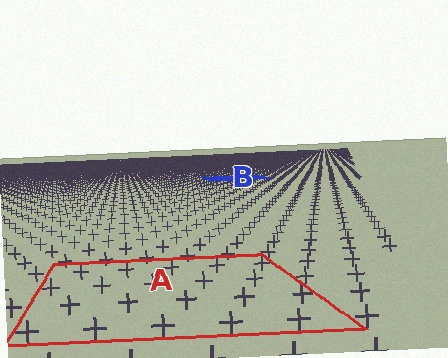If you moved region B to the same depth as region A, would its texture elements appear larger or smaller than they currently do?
They would appear larger. At a closer depth, the same texture elements are projected at a bigger on-screen size.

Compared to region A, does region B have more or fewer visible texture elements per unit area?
Region B has more texture elements per unit area — they are packed more densely because it is farther away.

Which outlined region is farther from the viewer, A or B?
Region B is farther from the viewer — the texture elements inside it appear smaller and more densely packed.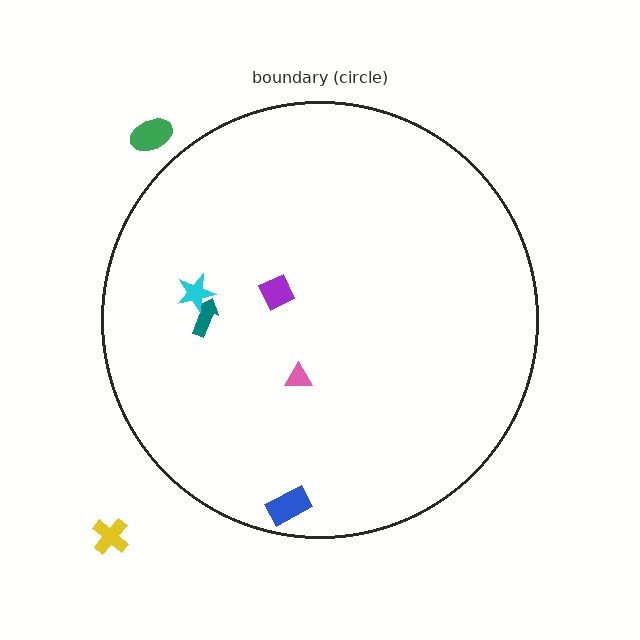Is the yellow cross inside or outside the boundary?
Outside.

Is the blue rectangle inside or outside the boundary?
Inside.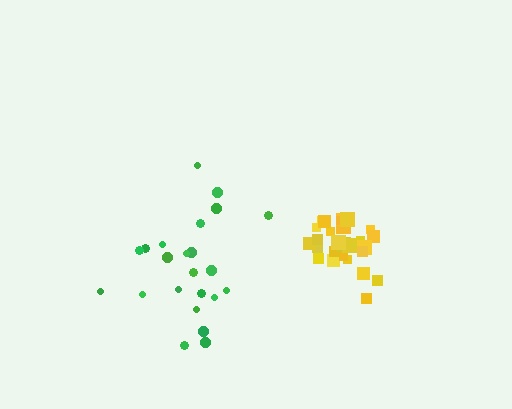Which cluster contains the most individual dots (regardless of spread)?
Yellow (27).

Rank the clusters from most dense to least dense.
yellow, green.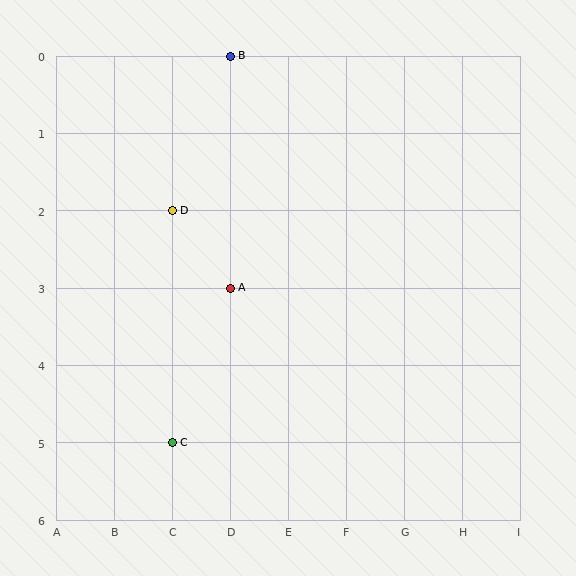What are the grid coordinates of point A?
Point A is at grid coordinates (D, 3).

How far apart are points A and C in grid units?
Points A and C are 1 column and 2 rows apart (about 2.2 grid units diagonally).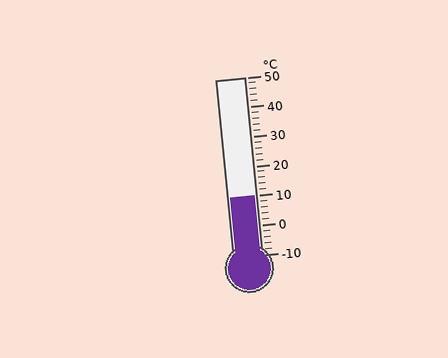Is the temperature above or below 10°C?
The temperature is at 10°C.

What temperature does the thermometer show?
The thermometer shows approximately 10°C.